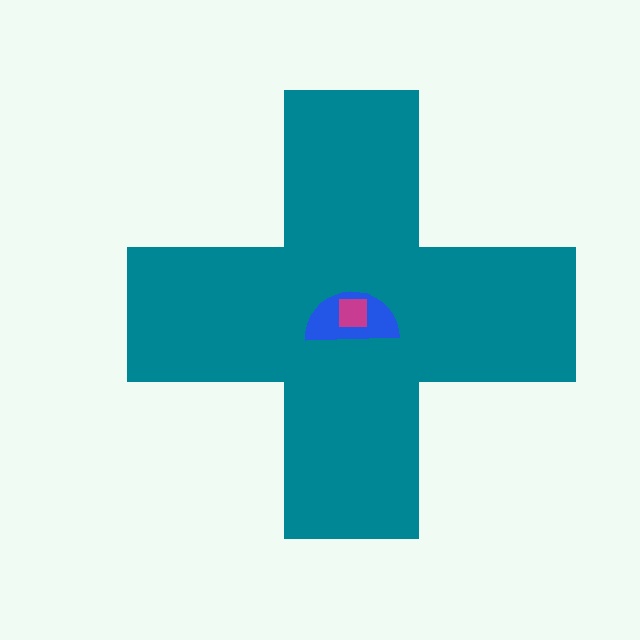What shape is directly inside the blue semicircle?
The magenta square.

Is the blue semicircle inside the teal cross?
Yes.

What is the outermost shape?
The teal cross.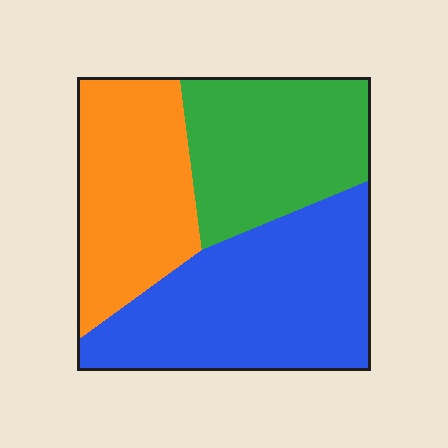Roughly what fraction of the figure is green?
Green takes up between a quarter and a half of the figure.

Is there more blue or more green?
Blue.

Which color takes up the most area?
Blue, at roughly 40%.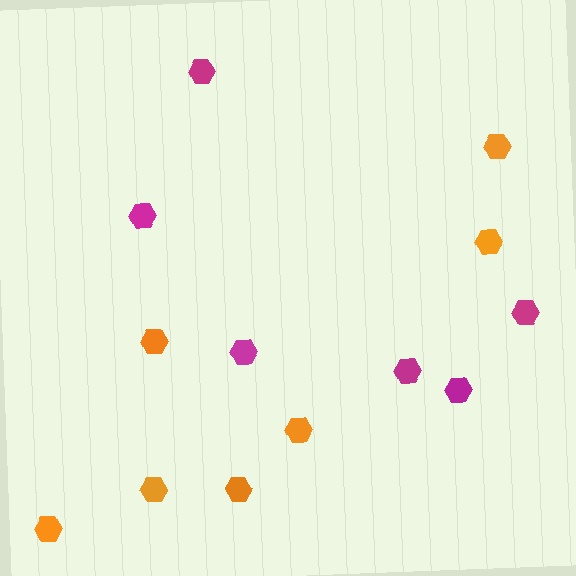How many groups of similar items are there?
There are 2 groups: one group of orange hexagons (7) and one group of magenta hexagons (6).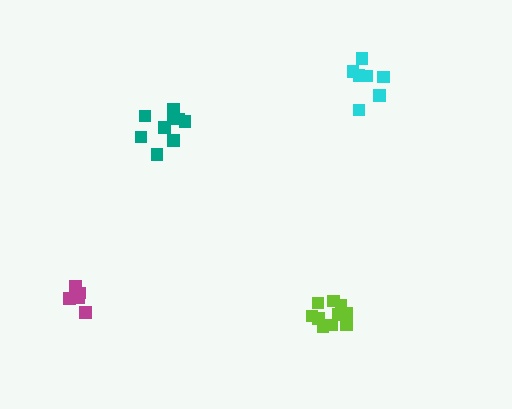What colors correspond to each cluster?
The clusters are colored: cyan, teal, magenta, lime.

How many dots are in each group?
Group 1: 7 dots, Group 2: 10 dots, Group 3: 5 dots, Group 4: 10 dots (32 total).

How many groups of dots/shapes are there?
There are 4 groups.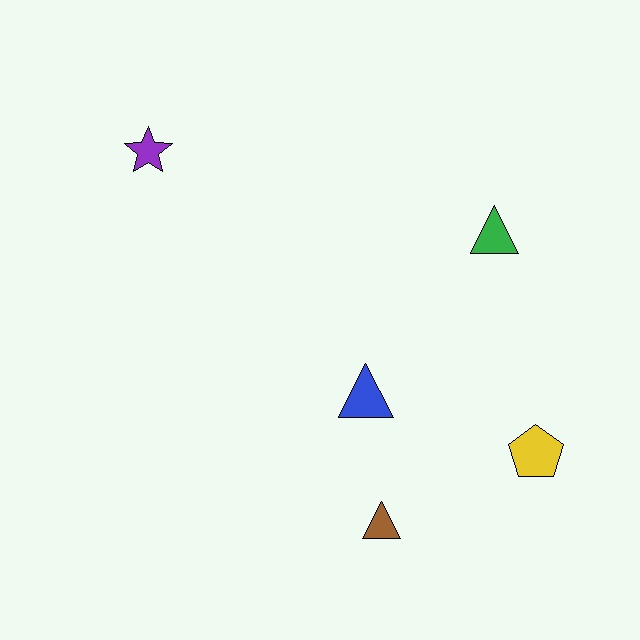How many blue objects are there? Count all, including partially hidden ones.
There is 1 blue object.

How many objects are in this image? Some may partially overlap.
There are 5 objects.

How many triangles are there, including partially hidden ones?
There are 3 triangles.